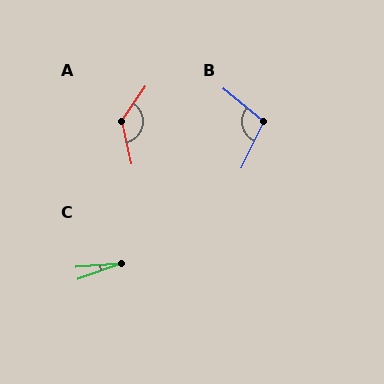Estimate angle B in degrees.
Approximately 104 degrees.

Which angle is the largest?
A, at approximately 133 degrees.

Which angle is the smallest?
C, at approximately 15 degrees.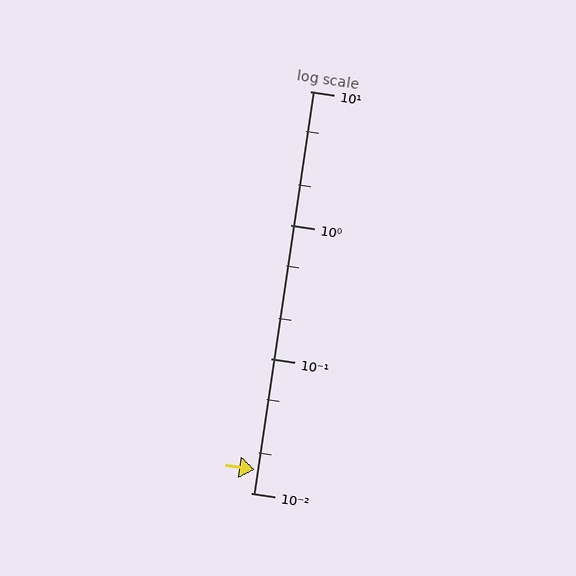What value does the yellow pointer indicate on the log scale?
The pointer indicates approximately 0.015.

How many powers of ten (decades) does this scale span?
The scale spans 3 decades, from 0.01 to 10.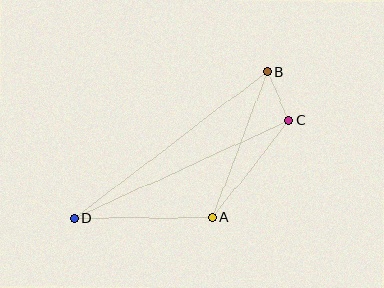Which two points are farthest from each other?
Points B and D are farthest from each other.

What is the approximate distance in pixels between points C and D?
The distance between C and D is approximately 236 pixels.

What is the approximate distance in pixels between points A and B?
The distance between A and B is approximately 156 pixels.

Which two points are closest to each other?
Points B and C are closest to each other.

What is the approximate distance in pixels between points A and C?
The distance between A and C is approximately 124 pixels.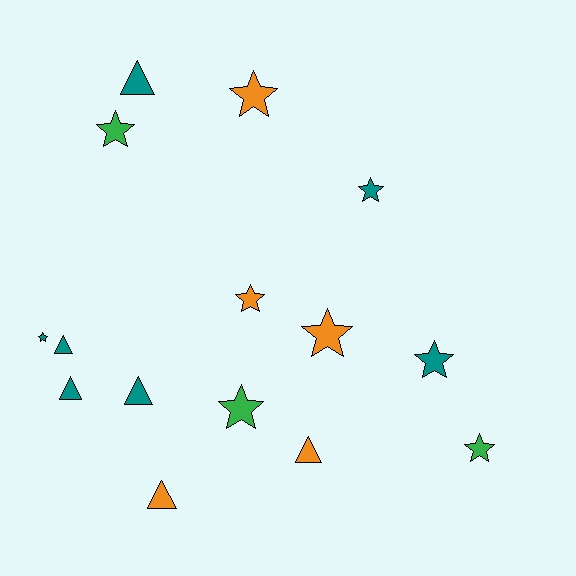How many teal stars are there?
There are 3 teal stars.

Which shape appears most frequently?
Star, with 9 objects.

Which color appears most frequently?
Teal, with 7 objects.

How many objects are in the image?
There are 15 objects.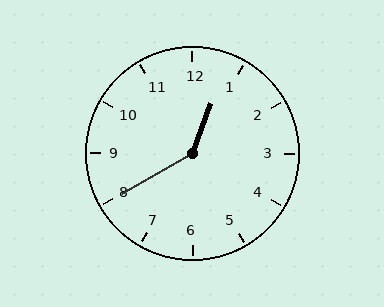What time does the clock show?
12:40.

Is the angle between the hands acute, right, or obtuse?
It is obtuse.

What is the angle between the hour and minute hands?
Approximately 140 degrees.